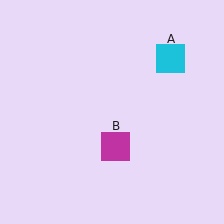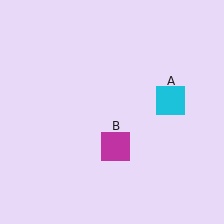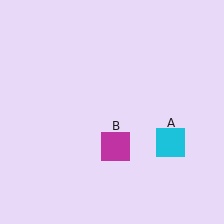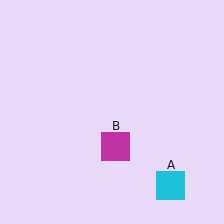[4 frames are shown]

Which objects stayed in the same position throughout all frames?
Magenta square (object B) remained stationary.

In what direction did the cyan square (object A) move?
The cyan square (object A) moved down.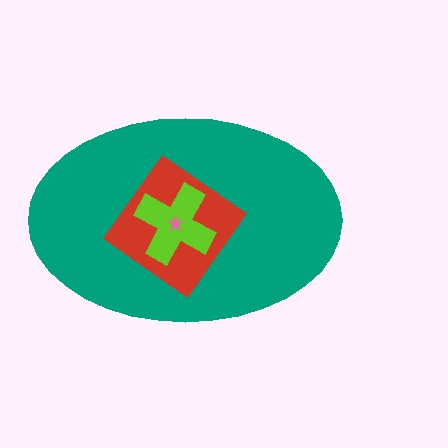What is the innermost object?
The pink star.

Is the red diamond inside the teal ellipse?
Yes.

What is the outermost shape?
The teal ellipse.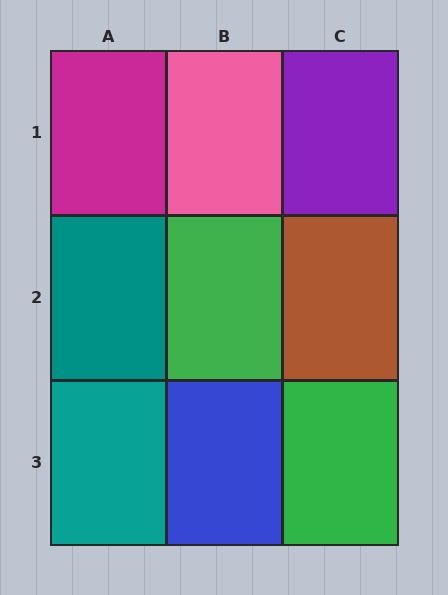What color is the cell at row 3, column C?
Green.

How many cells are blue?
1 cell is blue.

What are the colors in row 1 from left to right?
Magenta, pink, purple.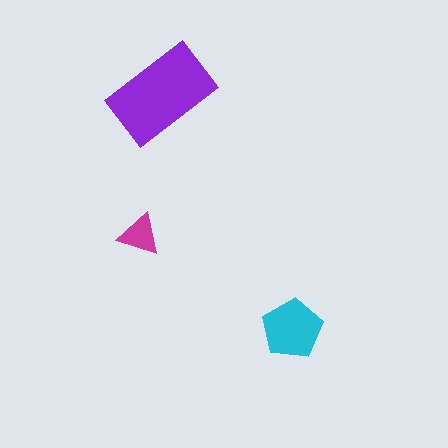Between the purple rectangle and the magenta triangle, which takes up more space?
The purple rectangle.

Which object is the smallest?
The magenta triangle.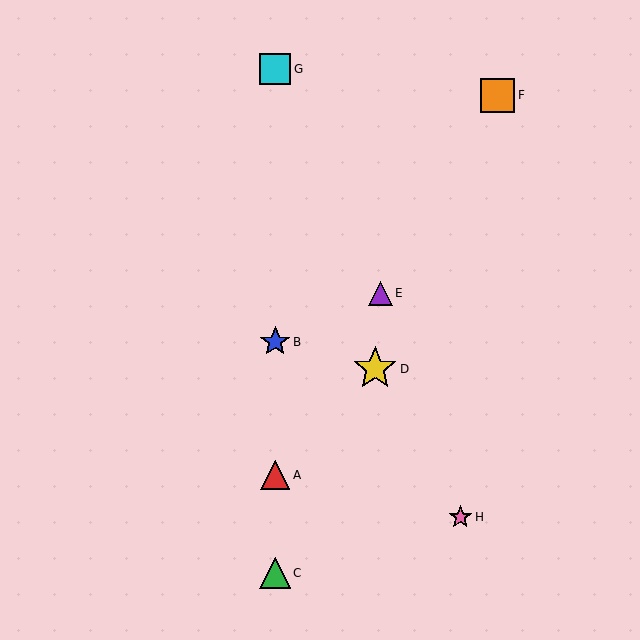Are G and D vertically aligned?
No, G is at x≈275 and D is at x≈375.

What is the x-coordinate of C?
Object C is at x≈275.